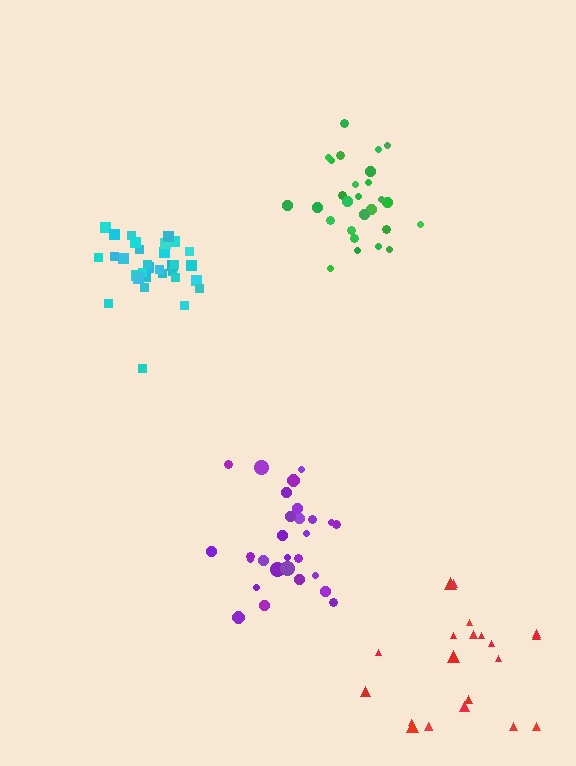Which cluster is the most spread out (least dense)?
Red.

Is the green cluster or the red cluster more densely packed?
Green.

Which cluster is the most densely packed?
Cyan.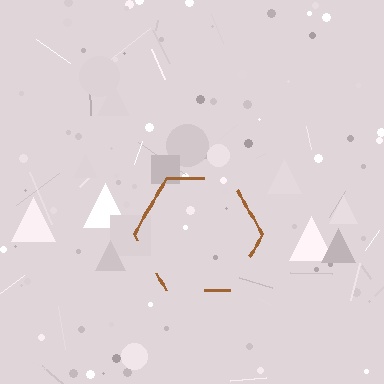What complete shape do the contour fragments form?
The contour fragments form a hexagon.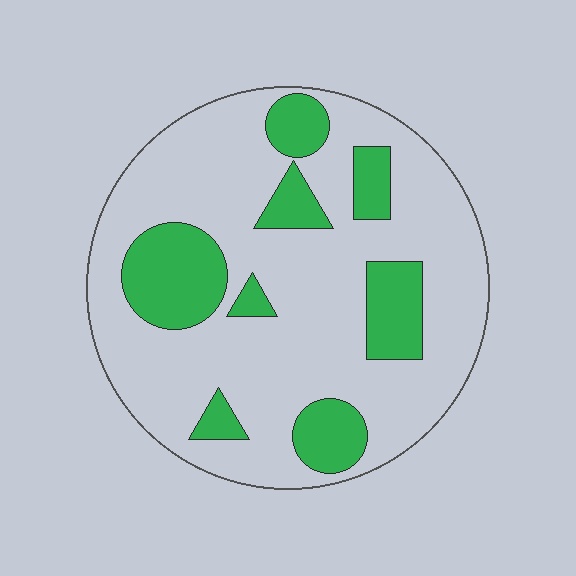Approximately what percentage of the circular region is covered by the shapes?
Approximately 25%.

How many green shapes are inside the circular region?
8.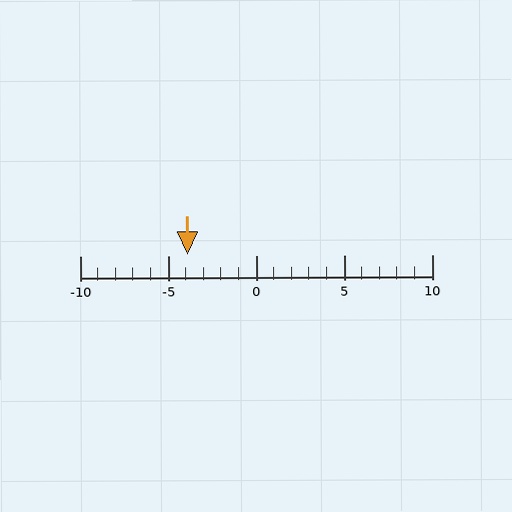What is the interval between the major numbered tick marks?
The major tick marks are spaced 5 units apart.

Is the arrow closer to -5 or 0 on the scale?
The arrow is closer to -5.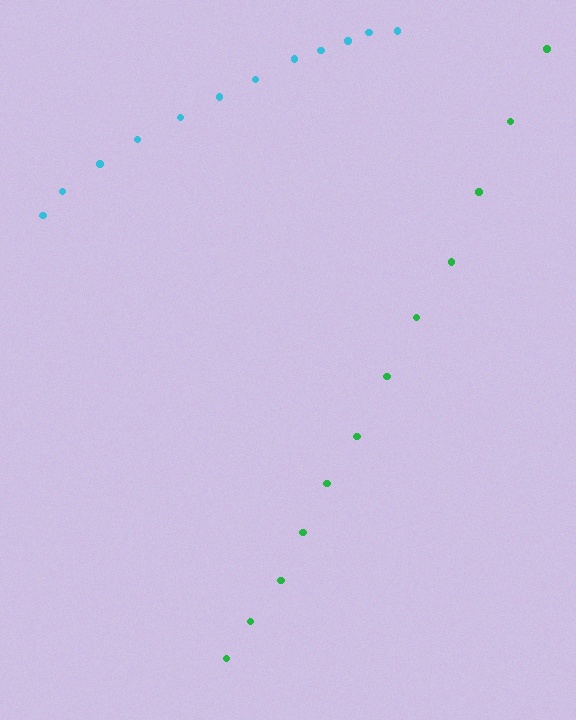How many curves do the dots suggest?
There are 2 distinct paths.